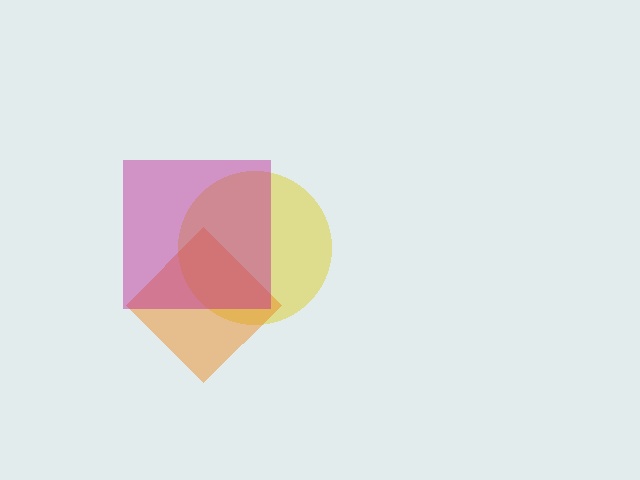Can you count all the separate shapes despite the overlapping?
Yes, there are 3 separate shapes.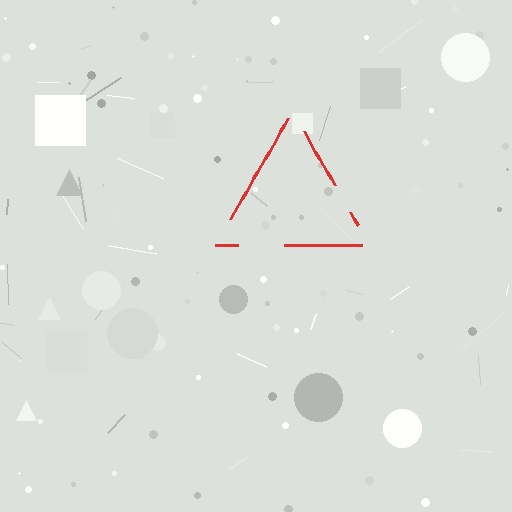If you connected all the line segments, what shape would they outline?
They would outline a triangle.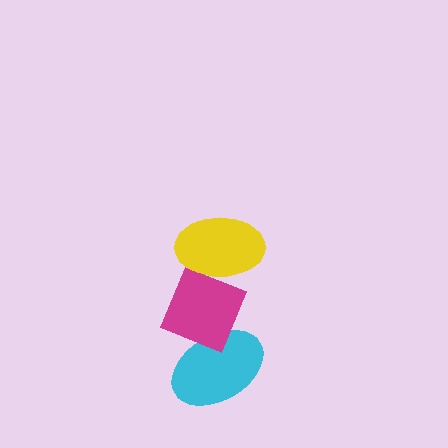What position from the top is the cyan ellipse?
The cyan ellipse is 3rd from the top.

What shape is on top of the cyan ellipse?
The magenta diamond is on top of the cyan ellipse.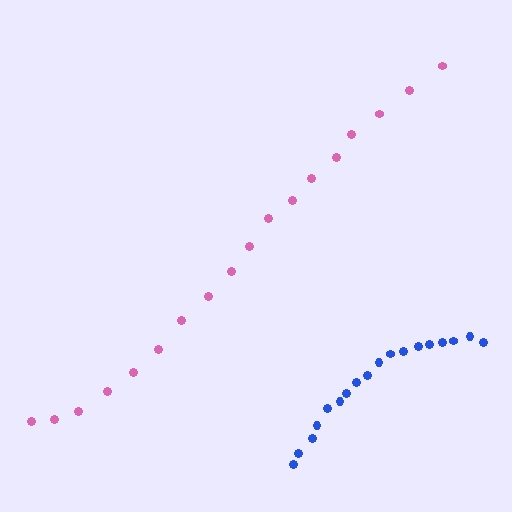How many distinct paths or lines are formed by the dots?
There are 2 distinct paths.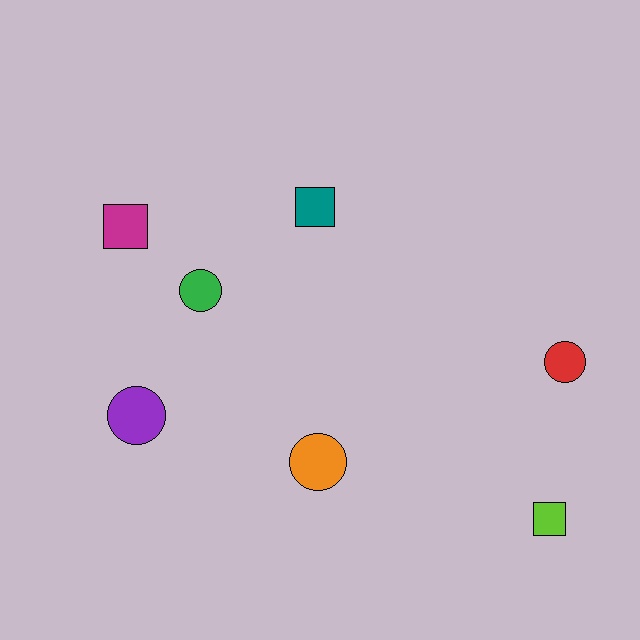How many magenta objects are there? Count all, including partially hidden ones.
There is 1 magenta object.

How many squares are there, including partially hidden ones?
There are 3 squares.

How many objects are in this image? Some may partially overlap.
There are 7 objects.